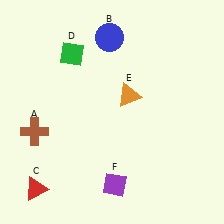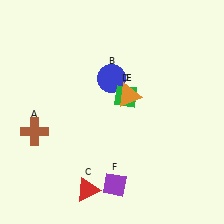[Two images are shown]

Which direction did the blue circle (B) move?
The blue circle (B) moved down.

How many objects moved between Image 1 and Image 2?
3 objects moved between the two images.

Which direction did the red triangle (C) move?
The red triangle (C) moved right.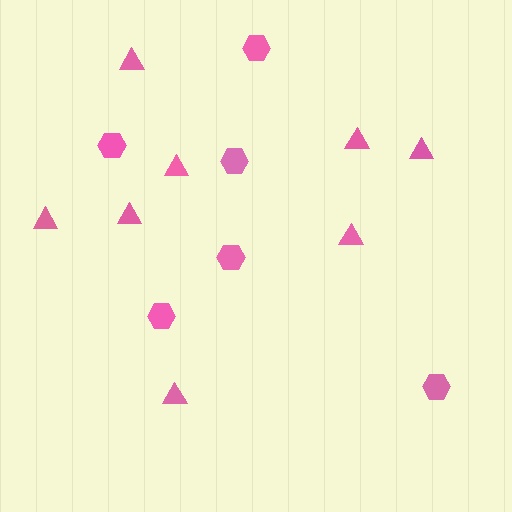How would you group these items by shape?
There are 2 groups: one group of triangles (8) and one group of hexagons (6).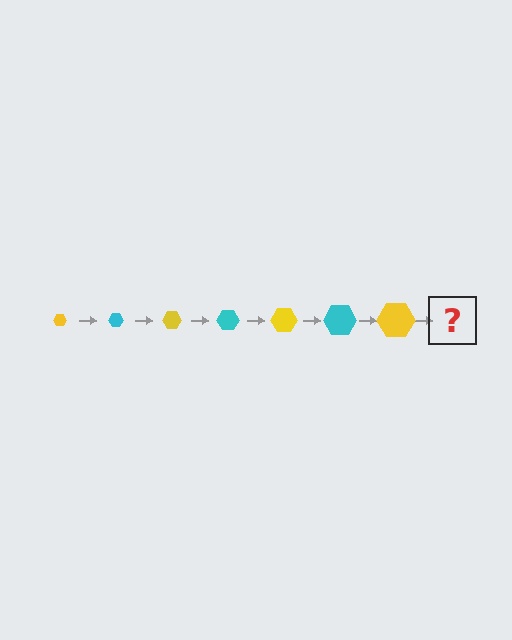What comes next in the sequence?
The next element should be a cyan hexagon, larger than the previous one.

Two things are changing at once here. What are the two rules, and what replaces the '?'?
The two rules are that the hexagon grows larger each step and the color cycles through yellow and cyan. The '?' should be a cyan hexagon, larger than the previous one.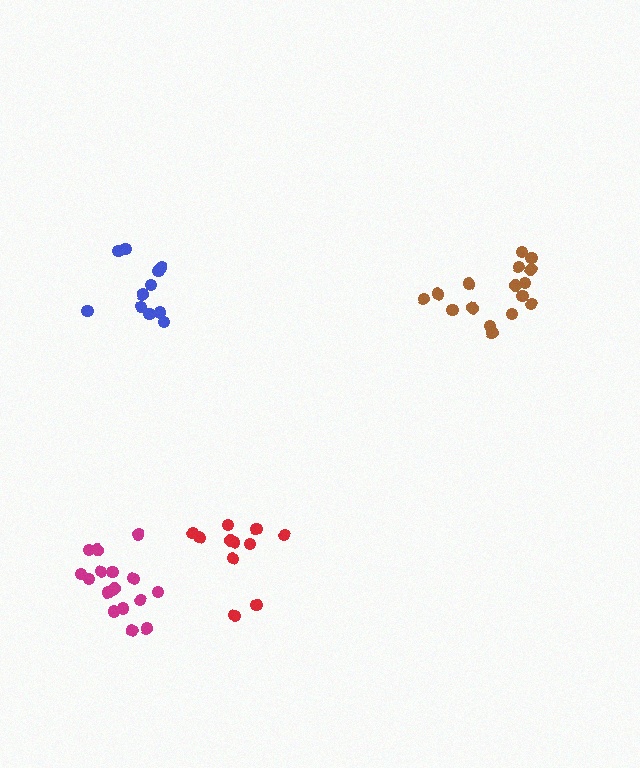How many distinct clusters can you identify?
There are 4 distinct clusters.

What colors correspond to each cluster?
The clusters are colored: magenta, blue, red, brown.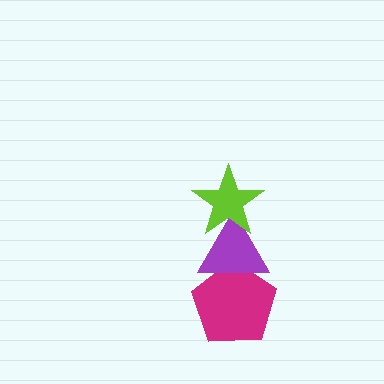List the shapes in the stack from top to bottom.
From top to bottom: the lime star, the purple triangle, the magenta pentagon.